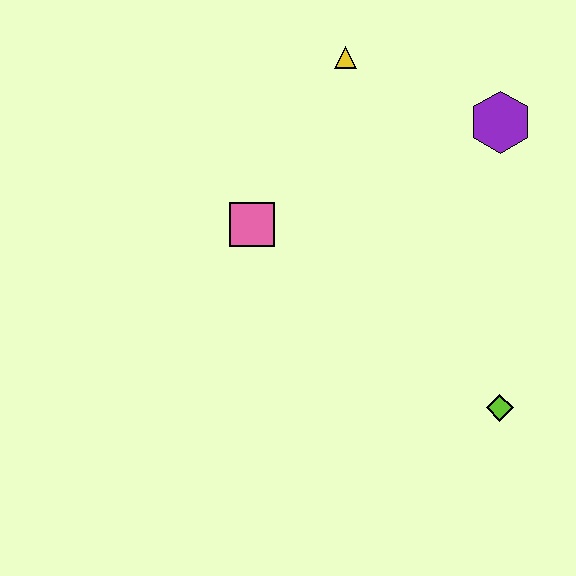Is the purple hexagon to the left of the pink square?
No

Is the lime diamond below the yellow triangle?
Yes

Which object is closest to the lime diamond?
The purple hexagon is closest to the lime diamond.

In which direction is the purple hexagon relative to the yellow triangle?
The purple hexagon is to the right of the yellow triangle.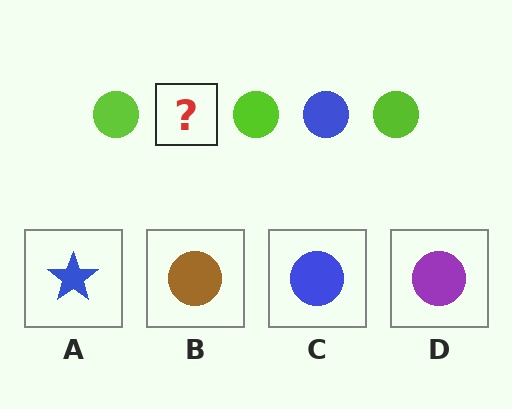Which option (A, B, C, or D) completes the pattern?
C.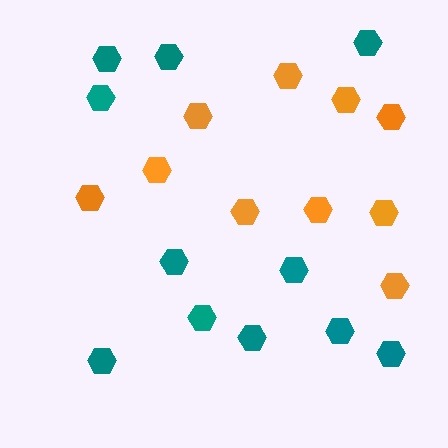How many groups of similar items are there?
There are 2 groups: one group of orange hexagons (10) and one group of teal hexagons (11).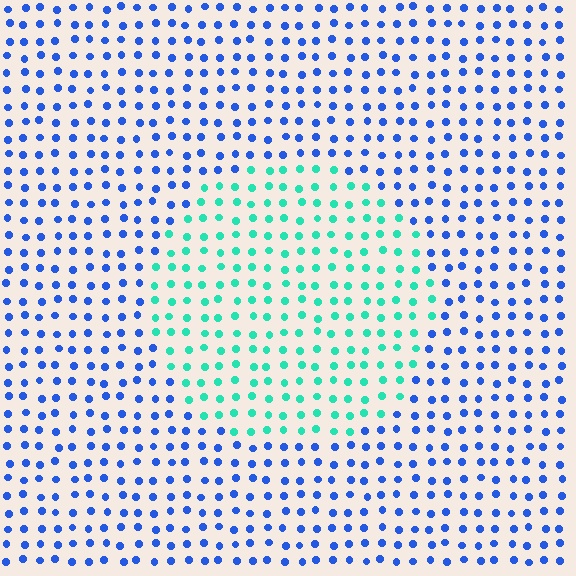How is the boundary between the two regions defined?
The boundary is defined purely by a slight shift in hue (about 59 degrees). Spacing, size, and orientation are identical on both sides.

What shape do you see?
I see a circle.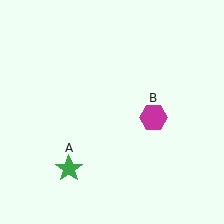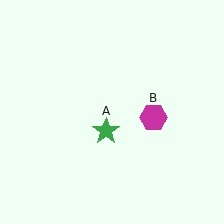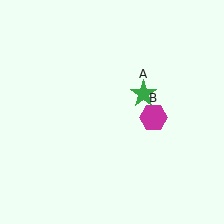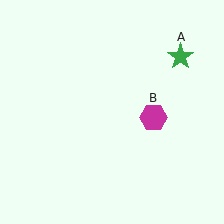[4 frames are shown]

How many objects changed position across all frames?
1 object changed position: green star (object A).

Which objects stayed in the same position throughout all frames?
Magenta hexagon (object B) remained stationary.